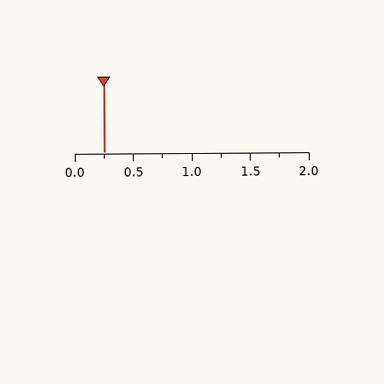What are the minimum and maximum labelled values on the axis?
The axis runs from 0.0 to 2.0.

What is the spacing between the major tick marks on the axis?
The major ticks are spaced 0.5 apart.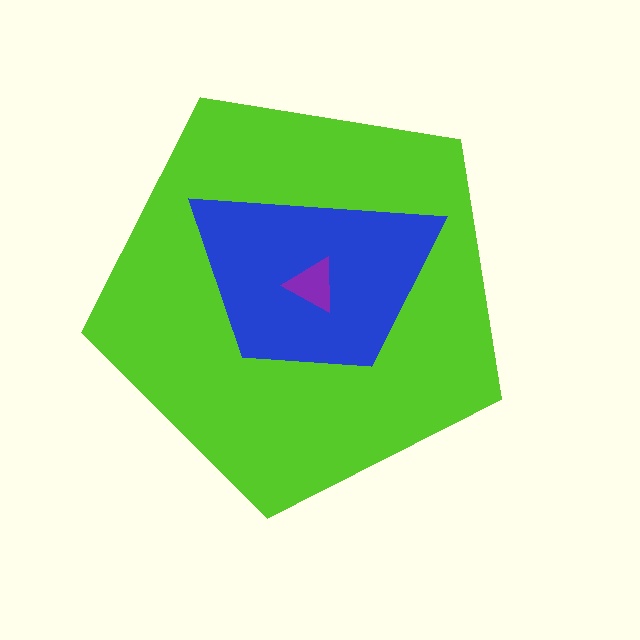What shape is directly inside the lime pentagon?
The blue trapezoid.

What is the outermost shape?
The lime pentagon.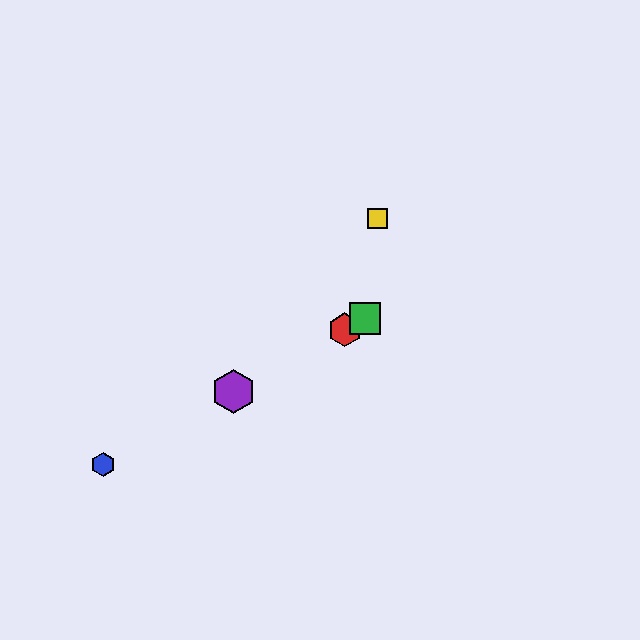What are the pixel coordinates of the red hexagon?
The red hexagon is at (345, 330).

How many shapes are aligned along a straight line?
4 shapes (the red hexagon, the blue hexagon, the green square, the purple hexagon) are aligned along a straight line.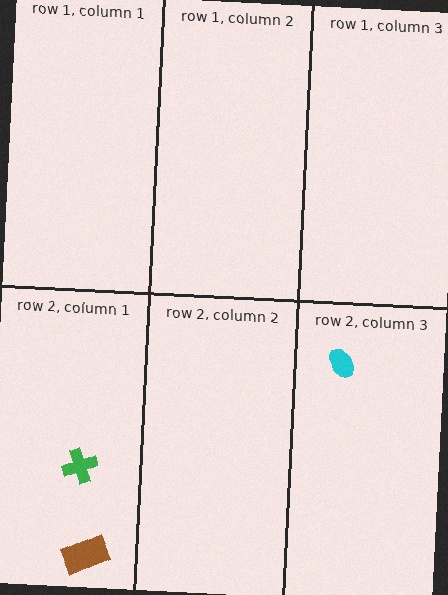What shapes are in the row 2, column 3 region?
The cyan ellipse.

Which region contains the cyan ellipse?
The row 2, column 3 region.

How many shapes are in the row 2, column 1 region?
2.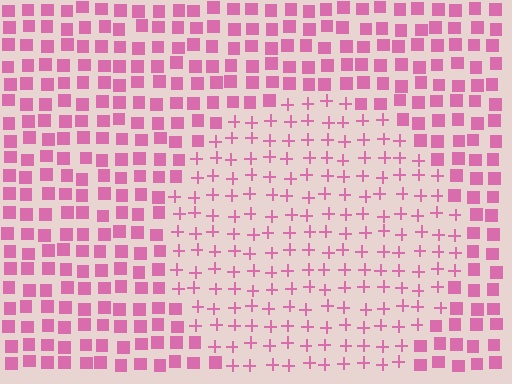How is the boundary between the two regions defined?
The boundary is defined by a change in element shape: plus signs inside vs. squares outside. All elements share the same color and spacing.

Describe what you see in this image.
The image is filled with small pink elements arranged in a uniform grid. A circle-shaped region contains plus signs, while the surrounding area contains squares. The boundary is defined purely by the change in element shape.